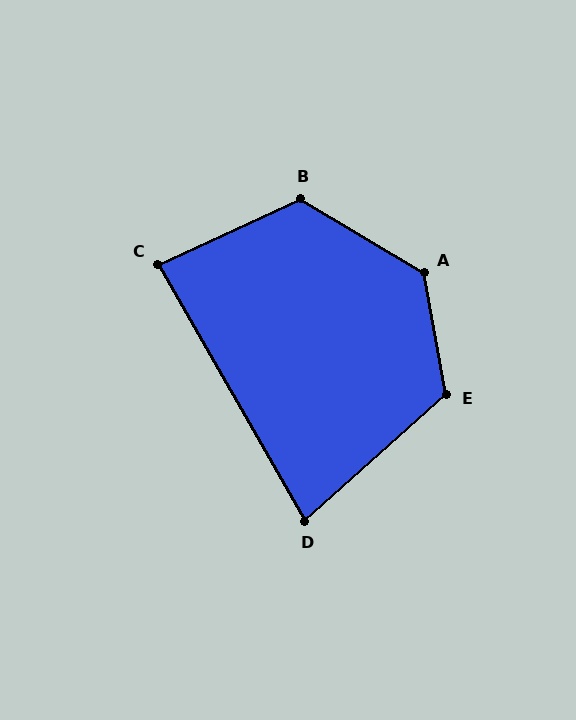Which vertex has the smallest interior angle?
D, at approximately 78 degrees.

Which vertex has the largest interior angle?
A, at approximately 131 degrees.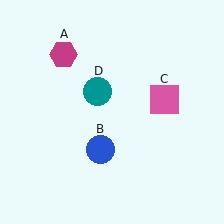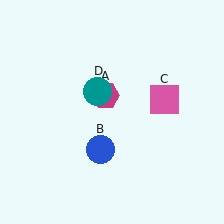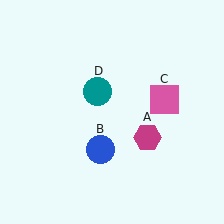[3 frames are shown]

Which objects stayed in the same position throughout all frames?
Blue circle (object B) and pink square (object C) and teal circle (object D) remained stationary.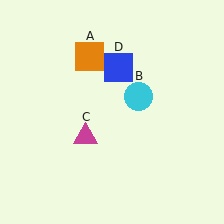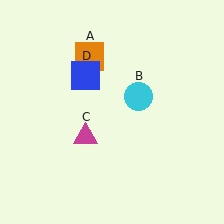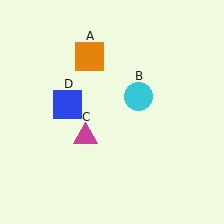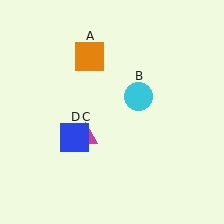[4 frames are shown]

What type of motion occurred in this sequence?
The blue square (object D) rotated counterclockwise around the center of the scene.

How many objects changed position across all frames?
1 object changed position: blue square (object D).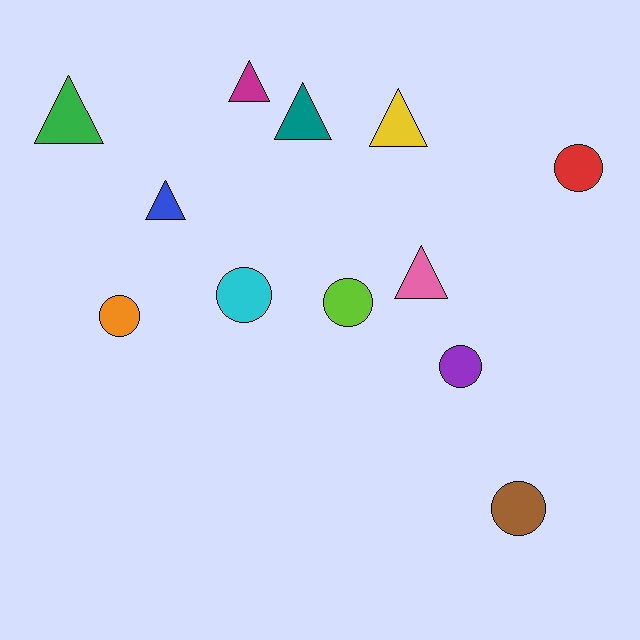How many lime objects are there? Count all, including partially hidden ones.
There is 1 lime object.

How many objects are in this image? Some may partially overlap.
There are 12 objects.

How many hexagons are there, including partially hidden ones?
There are no hexagons.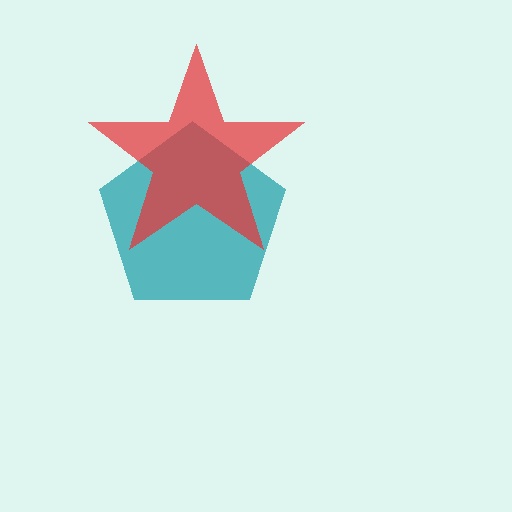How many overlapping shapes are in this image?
There are 2 overlapping shapes in the image.